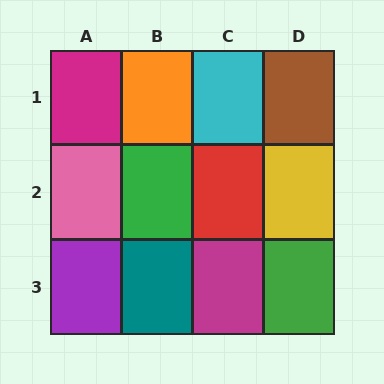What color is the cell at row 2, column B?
Green.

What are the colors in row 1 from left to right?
Magenta, orange, cyan, brown.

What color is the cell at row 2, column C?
Red.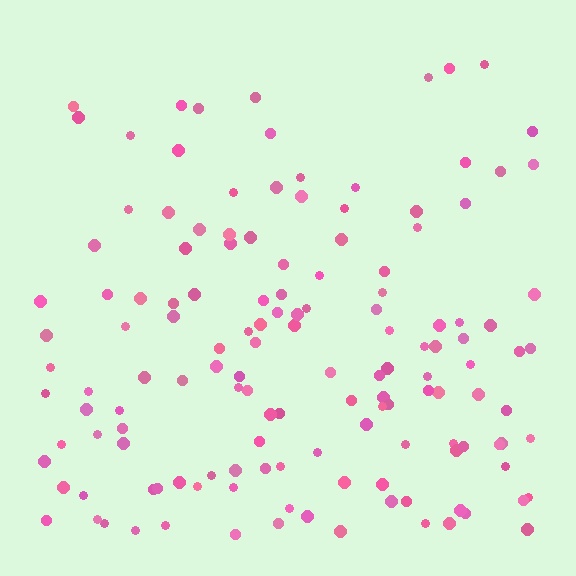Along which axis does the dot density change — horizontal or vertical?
Vertical.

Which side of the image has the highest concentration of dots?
The bottom.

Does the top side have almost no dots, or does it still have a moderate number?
Still a moderate number, just noticeably fewer than the bottom.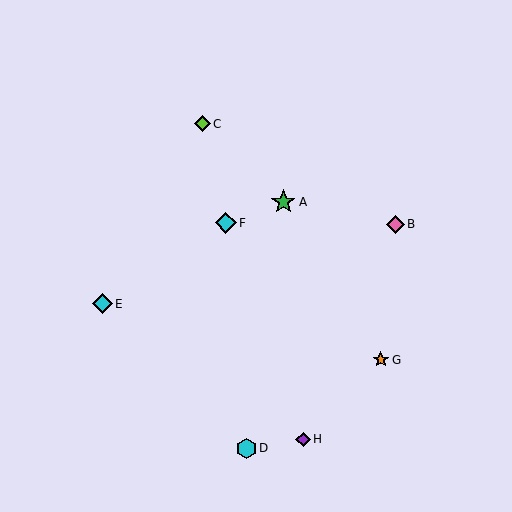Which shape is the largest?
The green star (labeled A) is the largest.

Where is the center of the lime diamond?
The center of the lime diamond is at (202, 124).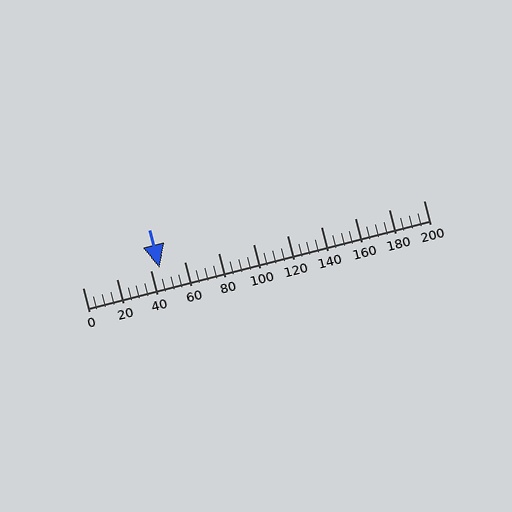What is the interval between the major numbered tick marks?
The major tick marks are spaced 20 units apart.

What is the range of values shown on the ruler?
The ruler shows values from 0 to 200.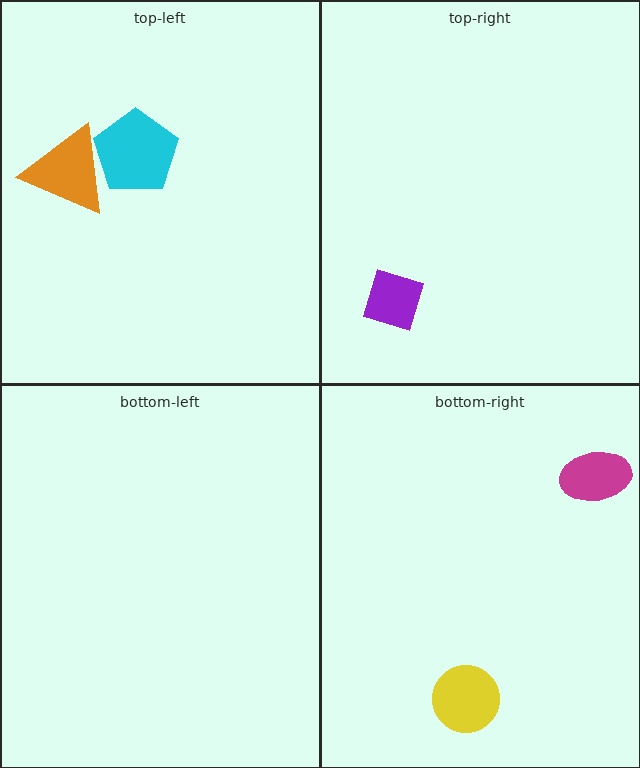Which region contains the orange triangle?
The top-left region.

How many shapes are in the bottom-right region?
2.